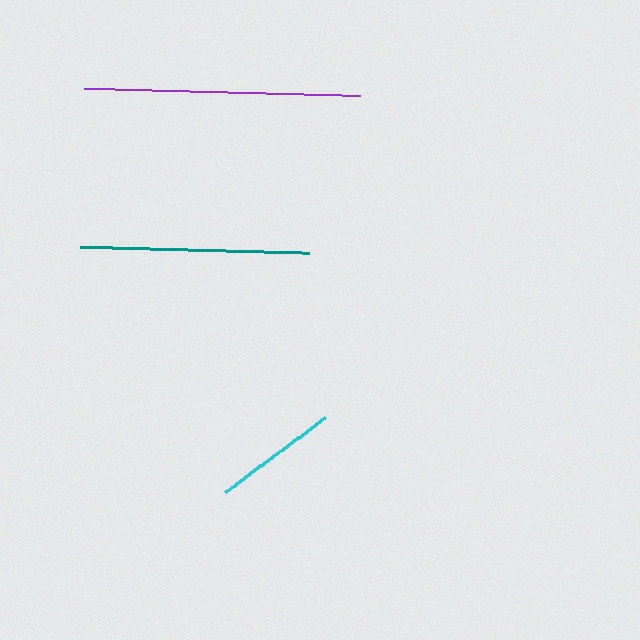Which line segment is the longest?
The purple line is the longest at approximately 275 pixels.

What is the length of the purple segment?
The purple segment is approximately 275 pixels long.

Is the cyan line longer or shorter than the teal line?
The teal line is longer than the cyan line.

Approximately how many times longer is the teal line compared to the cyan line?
The teal line is approximately 1.8 times the length of the cyan line.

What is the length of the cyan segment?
The cyan segment is approximately 124 pixels long.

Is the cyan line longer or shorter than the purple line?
The purple line is longer than the cyan line.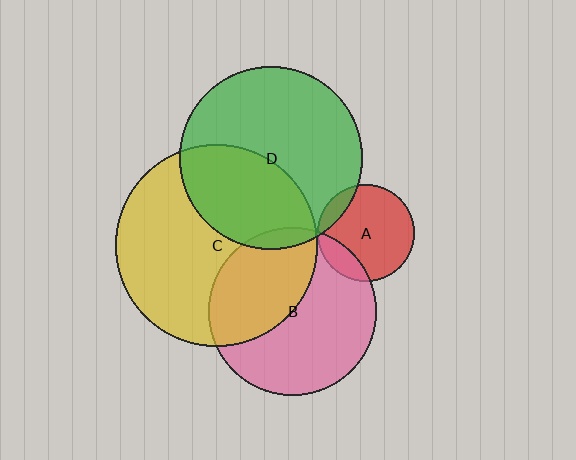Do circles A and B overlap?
Yes.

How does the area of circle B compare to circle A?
Approximately 3.0 times.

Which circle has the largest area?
Circle C (yellow).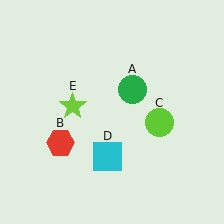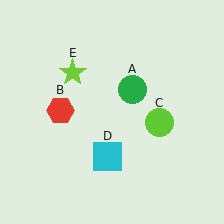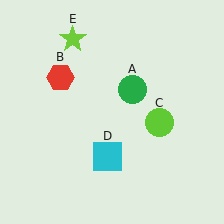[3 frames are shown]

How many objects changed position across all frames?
2 objects changed position: red hexagon (object B), lime star (object E).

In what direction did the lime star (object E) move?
The lime star (object E) moved up.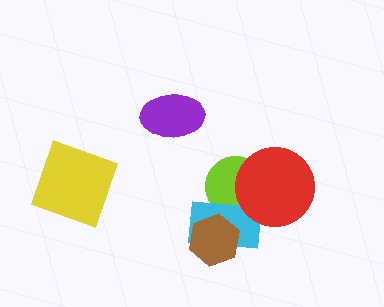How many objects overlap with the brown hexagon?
1 object overlaps with the brown hexagon.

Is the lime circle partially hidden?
Yes, it is partially covered by another shape.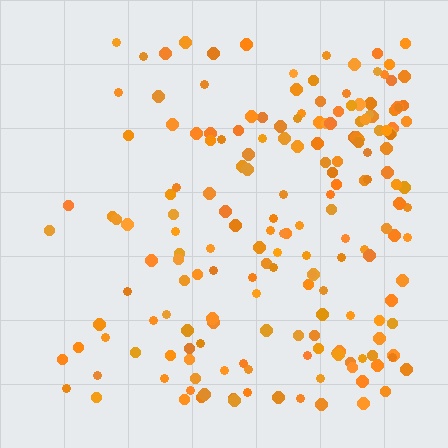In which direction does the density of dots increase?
From left to right, with the right side densest.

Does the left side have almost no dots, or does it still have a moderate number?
Still a moderate number, just noticeably fewer than the right.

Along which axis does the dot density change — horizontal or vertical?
Horizontal.